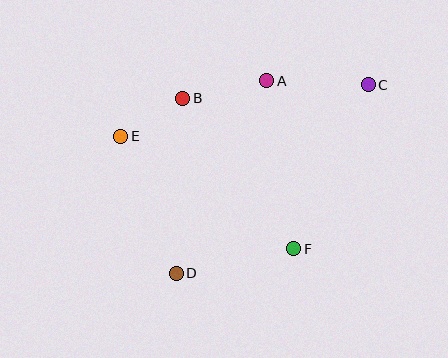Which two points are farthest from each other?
Points C and D are farthest from each other.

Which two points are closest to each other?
Points B and E are closest to each other.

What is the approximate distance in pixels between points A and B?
The distance between A and B is approximately 86 pixels.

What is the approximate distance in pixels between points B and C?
The distance between B and C is approximately 186 pixels.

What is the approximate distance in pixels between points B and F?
The distance between B and F is approximately 187 pixels.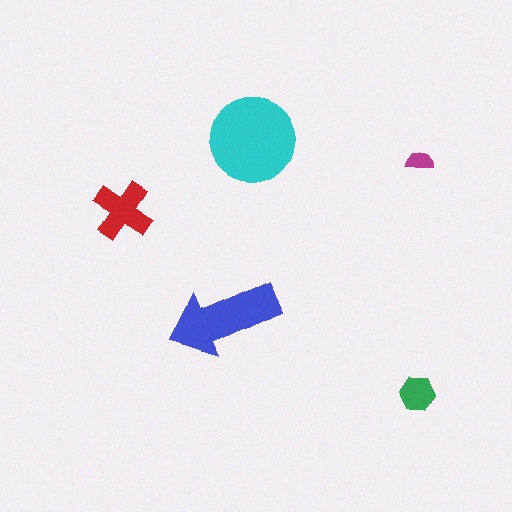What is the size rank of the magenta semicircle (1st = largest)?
5th.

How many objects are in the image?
There are 5 objects in the image.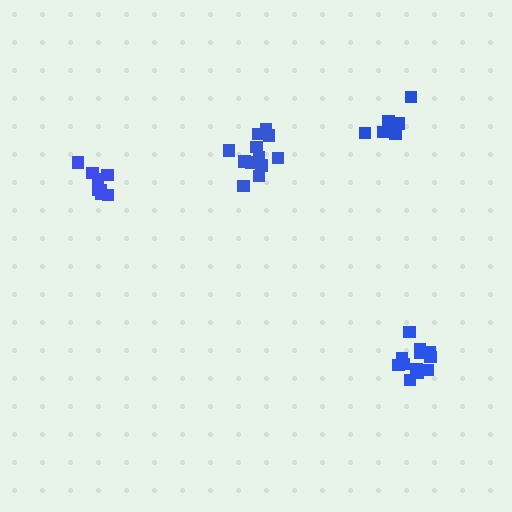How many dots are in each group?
Group 1: 12 dots, Group 2: 12 dots, Group 3: 8 dots, Group 4: 8 dots (40 total).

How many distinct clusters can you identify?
There are 4 distinct clusters.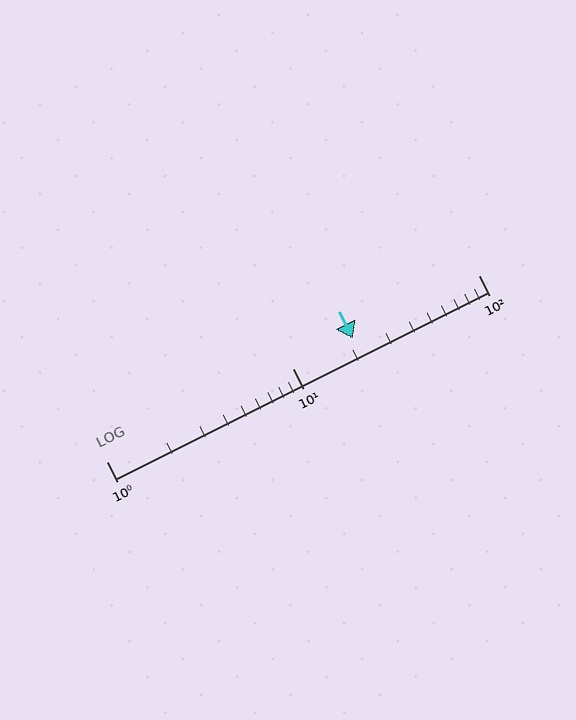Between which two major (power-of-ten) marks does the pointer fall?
The pointer is between 10 and 100.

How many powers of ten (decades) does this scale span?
The scale spans 2 decades, from 1 to 100.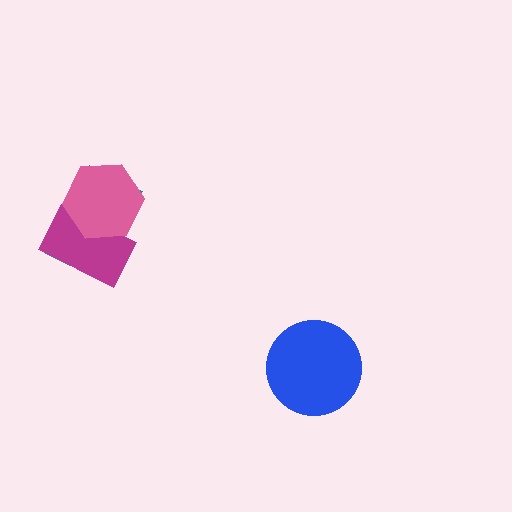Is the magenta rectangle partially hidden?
Yes, it is partially covered by another shape.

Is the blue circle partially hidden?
No, no other shape covers it.